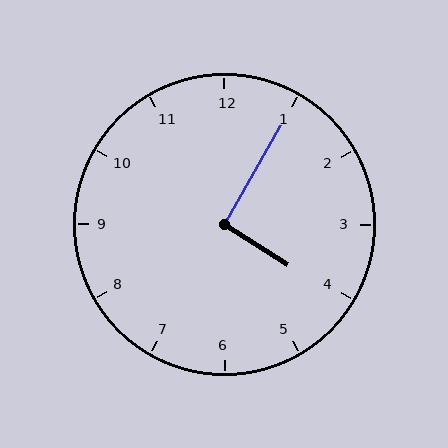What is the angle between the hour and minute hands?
Approximately 92 degrees.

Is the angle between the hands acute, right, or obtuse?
It is right.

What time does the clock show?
4:05.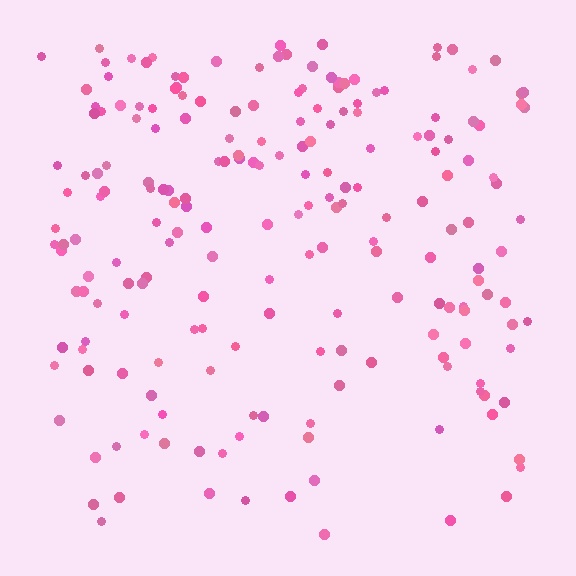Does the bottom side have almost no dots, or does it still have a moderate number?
Still a moderate number, just noticeably fewer than the top.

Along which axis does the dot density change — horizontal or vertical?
Vertical.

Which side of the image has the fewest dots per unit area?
The bottom.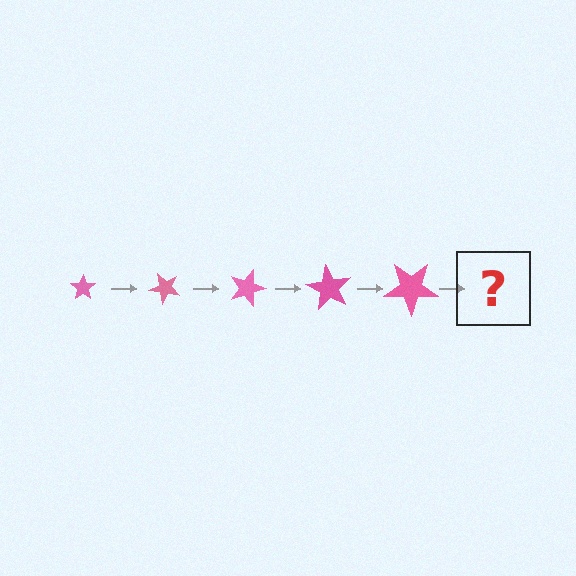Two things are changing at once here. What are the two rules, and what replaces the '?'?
The two rules are that the star grows larger each step and it rotates 45 degrees each step. The '?' should be a star, larger than the previous one and rotated 225 degrees from the start.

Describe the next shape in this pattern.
It should be a star, larger than the previous one and rotated 225 degrees from the start.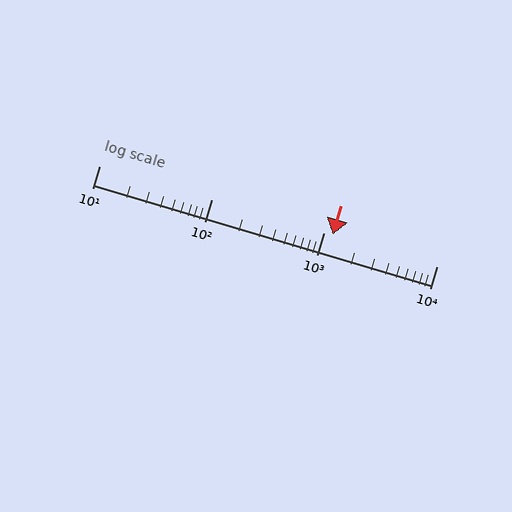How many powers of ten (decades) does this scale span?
The scale spans 3 decades, from 10 to 10000.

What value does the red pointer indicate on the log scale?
The pointer indicates approximately 1200.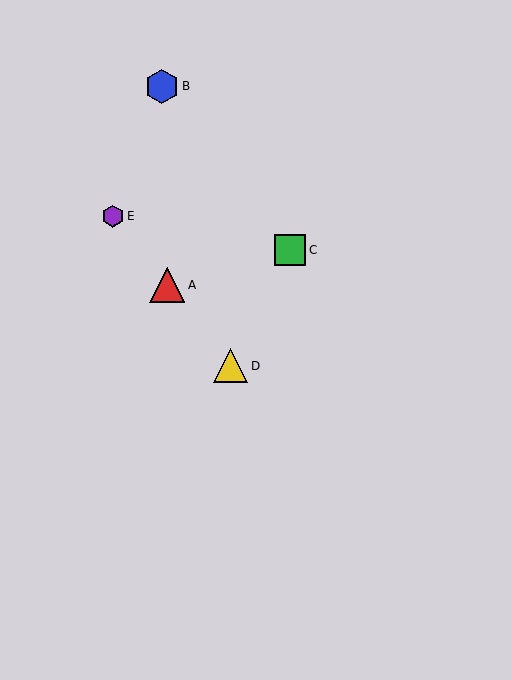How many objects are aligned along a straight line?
3 objects (A, D, E) are aligned along a straight line.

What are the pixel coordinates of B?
Object B is at (162, 86).